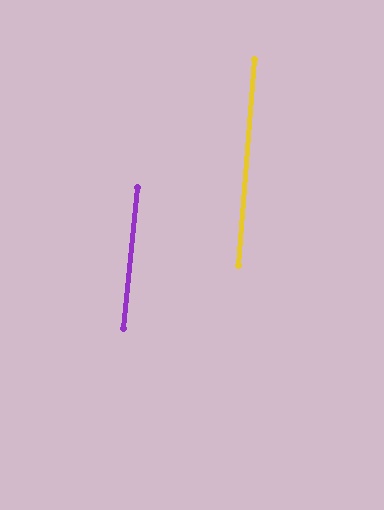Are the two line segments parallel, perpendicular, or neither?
Parallel — their directions differ by only 0.9°.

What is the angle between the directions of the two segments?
Approximately 1 degree.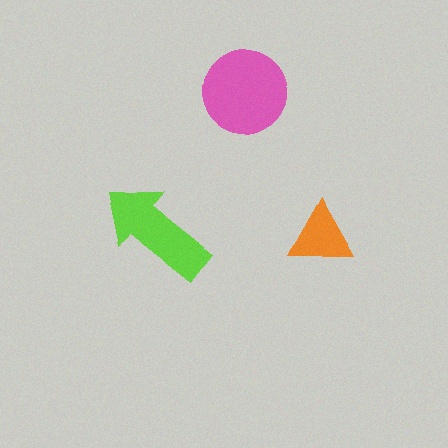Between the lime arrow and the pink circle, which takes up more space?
The pink circle.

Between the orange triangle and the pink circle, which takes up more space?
The pink circle.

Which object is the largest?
The pink circle.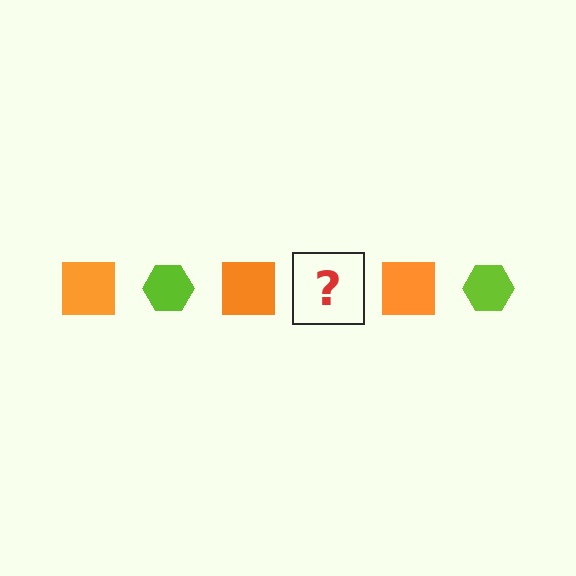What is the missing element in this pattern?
The missing element is a lime hexagon.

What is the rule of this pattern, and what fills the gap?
The rule is that the pattern alternates between orange square and lime hexagon. The gap should be filled with a lime hexagon.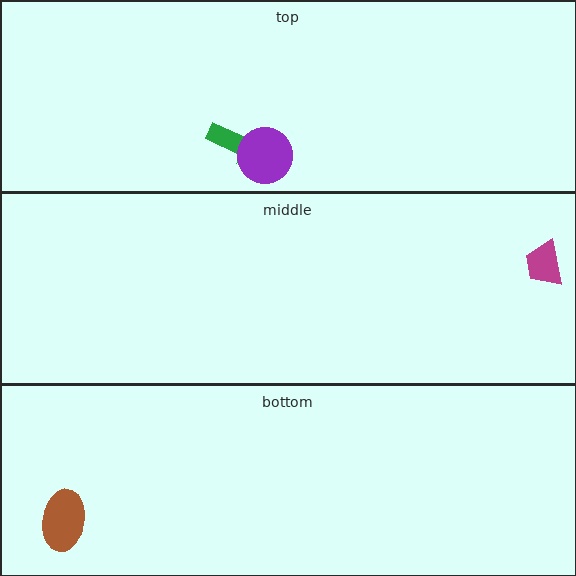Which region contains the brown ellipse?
The bottom region.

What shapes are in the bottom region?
The brown ellipse.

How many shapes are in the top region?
2.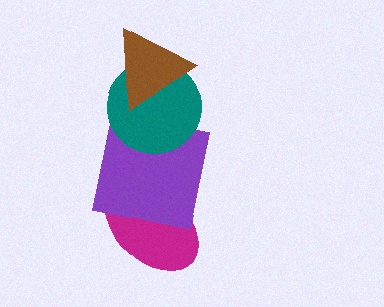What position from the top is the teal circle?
The teal circle is 2nd from the top.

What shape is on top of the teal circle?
The brown triangle is on top of the teal circle.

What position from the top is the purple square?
The purple square is 3rd from the top.